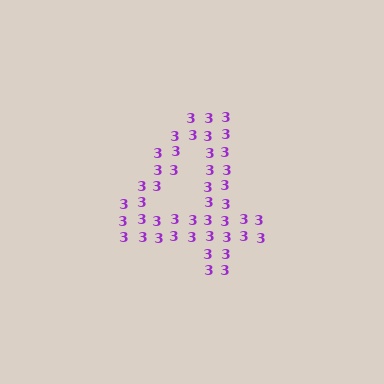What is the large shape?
The large shape is the digit 4.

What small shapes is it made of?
It is made of small digit 3's.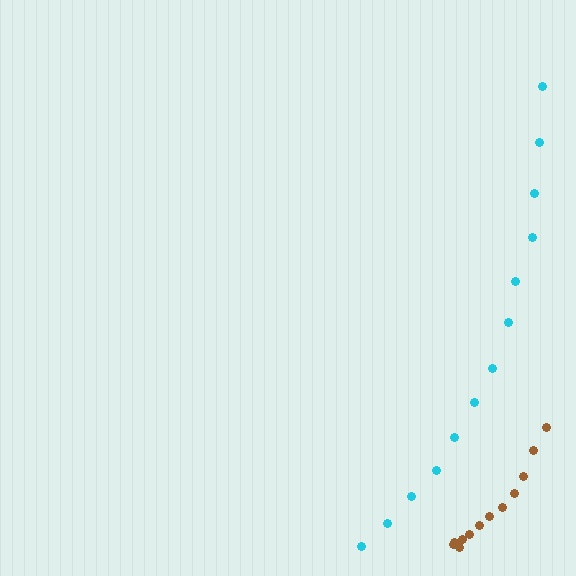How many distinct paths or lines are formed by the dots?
There are 2 distinct paths.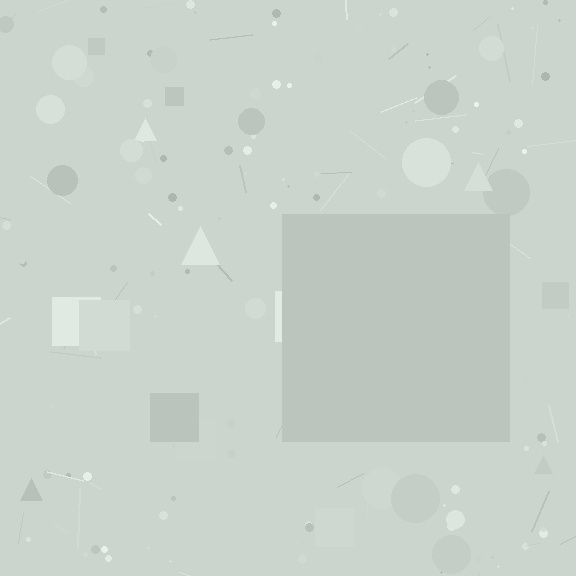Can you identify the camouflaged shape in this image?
The camouflaged shape is a square.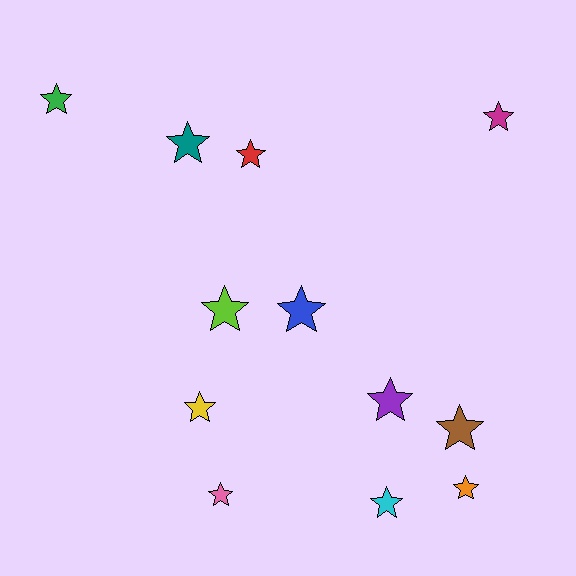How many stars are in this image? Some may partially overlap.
There are 12 stars.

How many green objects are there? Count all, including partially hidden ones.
There is 1 green object.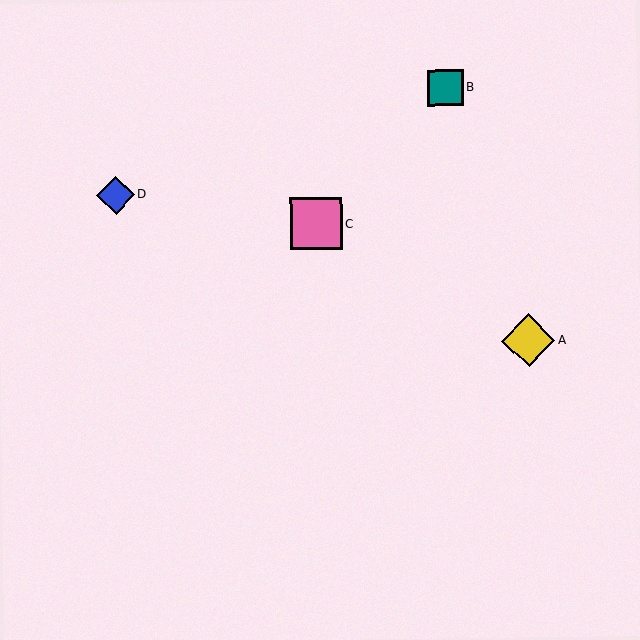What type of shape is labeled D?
Shape D is a blue diamond.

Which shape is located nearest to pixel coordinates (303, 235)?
The pink square (labeled C) at (316, 224) is nearest to that location.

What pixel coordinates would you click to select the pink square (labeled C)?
Click at (316, 224) to select the pink square C.